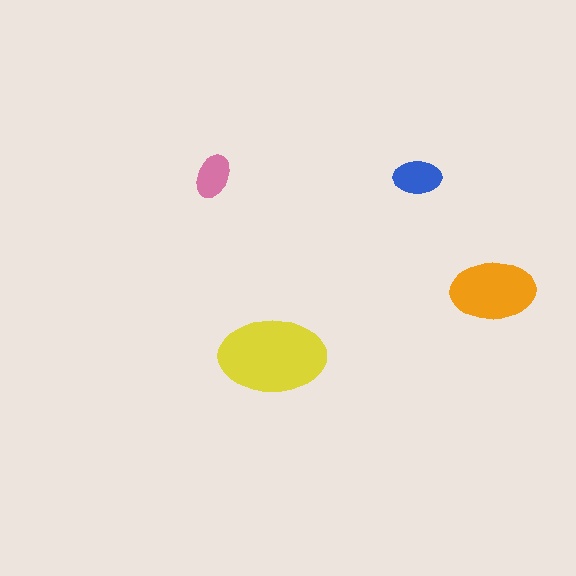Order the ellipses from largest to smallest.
the yellow one, the orange one, the blue one, the pink one.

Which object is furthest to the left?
The pink ellipse is leftmost.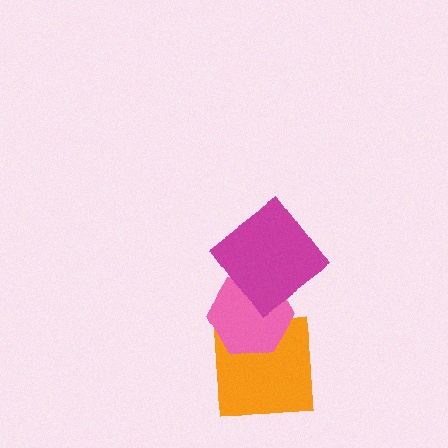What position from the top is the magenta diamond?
The magenta diamond is 1st from the top.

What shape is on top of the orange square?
The pink hexagon is on top of the orange square.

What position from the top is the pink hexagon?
The pink hexagon is 2nd from the top.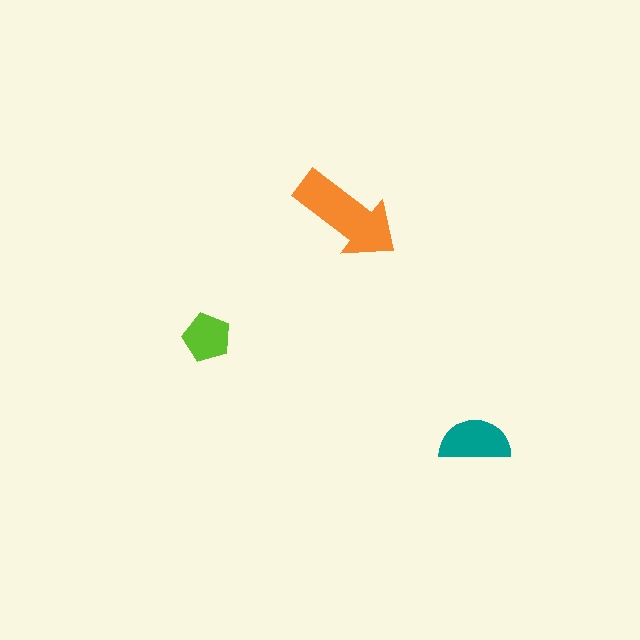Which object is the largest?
The orange arrow.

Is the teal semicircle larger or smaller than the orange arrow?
Smaller.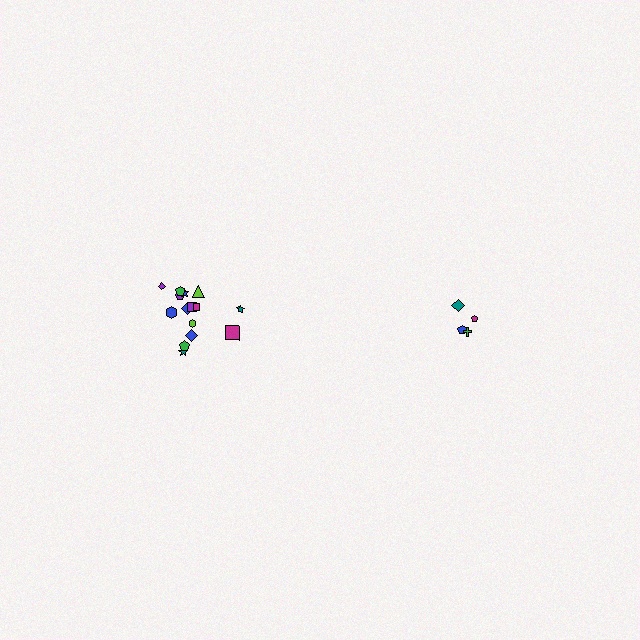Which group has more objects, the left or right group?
The left group.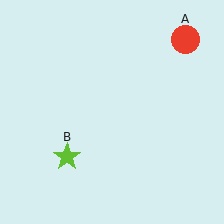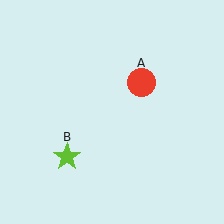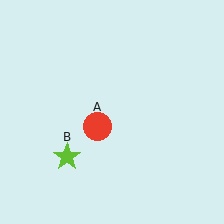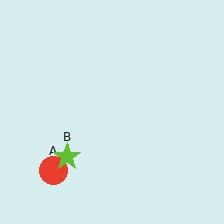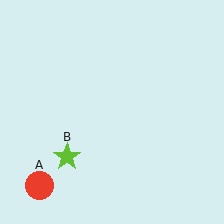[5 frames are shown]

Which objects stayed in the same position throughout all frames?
Lime star (object B) remained stationary.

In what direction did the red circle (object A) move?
The red circle (object A) moved down and to the left.